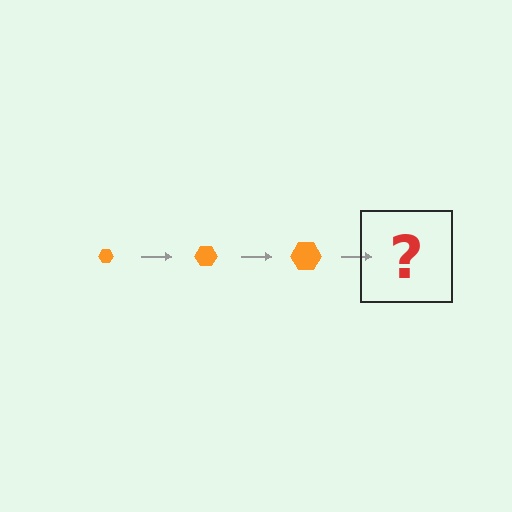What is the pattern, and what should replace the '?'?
The pattern is that the hexagon gets progressively larger each step. The '?' should be an orange hexagon, larger than the previous one.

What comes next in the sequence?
The next element should be an orange hexagon, larger than the previous one.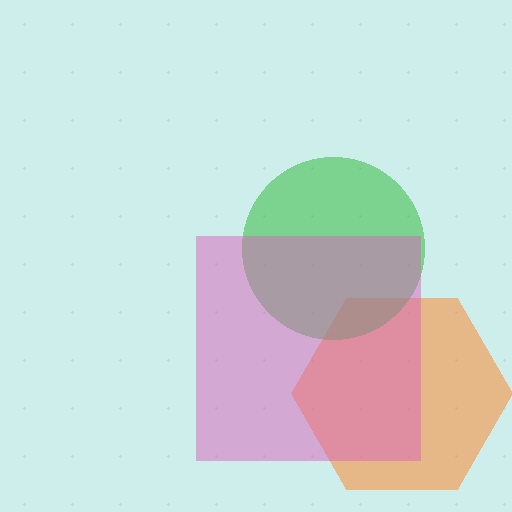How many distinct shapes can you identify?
There are 3 distinct shapes: an orange hexagon, a green circle, a pink square.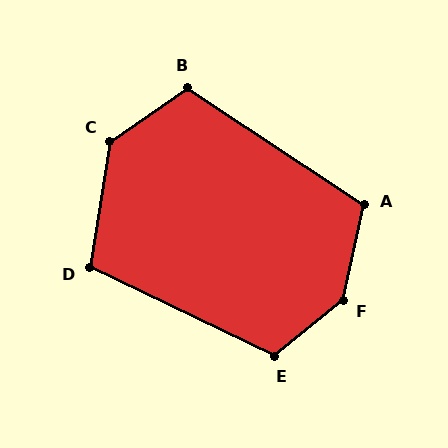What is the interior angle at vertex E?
Approximately 115 degrees (obtuse).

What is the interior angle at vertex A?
Approximately 111 degrees (obtuse).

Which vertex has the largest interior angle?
F, at approximately 141 degrees.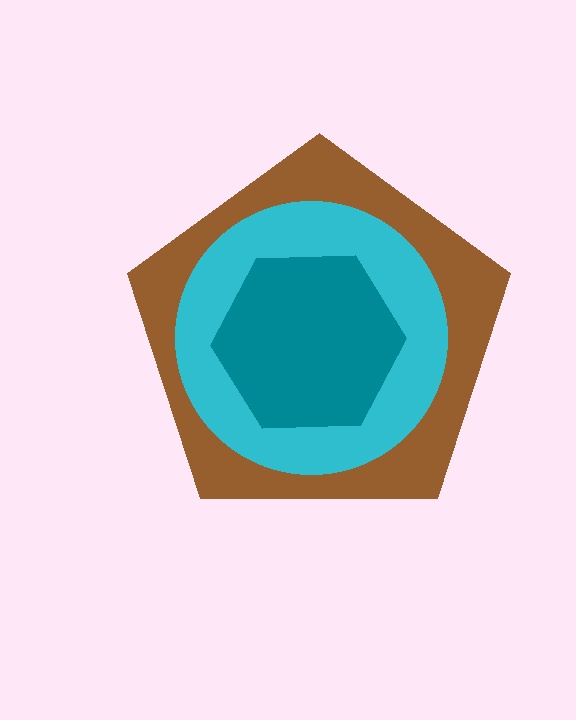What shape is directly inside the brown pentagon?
The cyan circle.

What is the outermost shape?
The brown pentagon.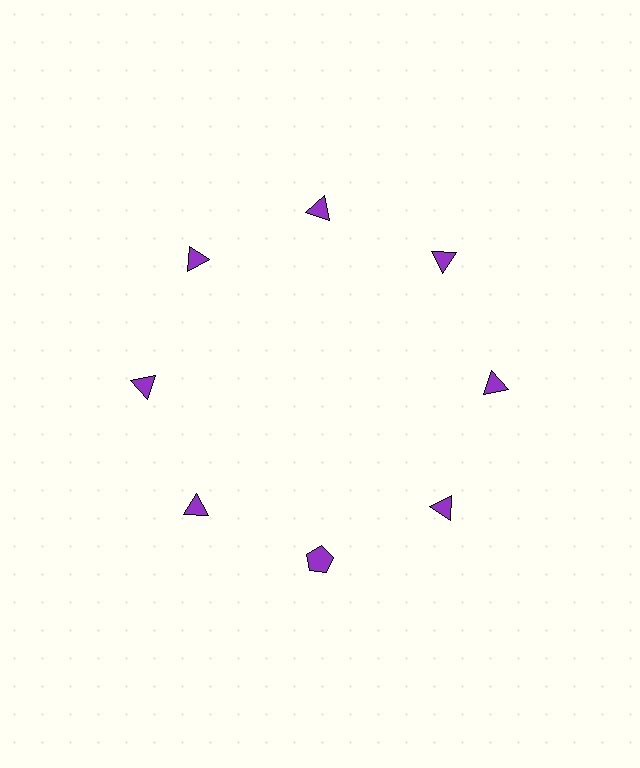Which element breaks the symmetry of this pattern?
The purple pentagon at roughly the 6 o'clock position breaks the symmetry. All other shapes are purple triangles.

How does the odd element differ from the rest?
It has a different shape: pentagon instead of triangle.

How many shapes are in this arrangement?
There are 8 shapes arranged in a ring pattern.